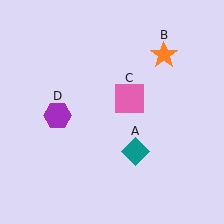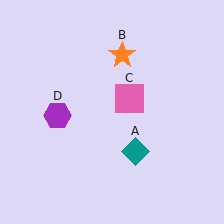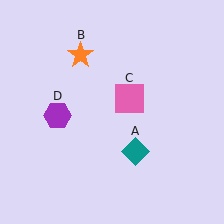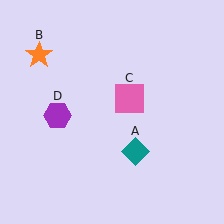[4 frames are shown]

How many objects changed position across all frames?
1 object changed position: orange star (object B).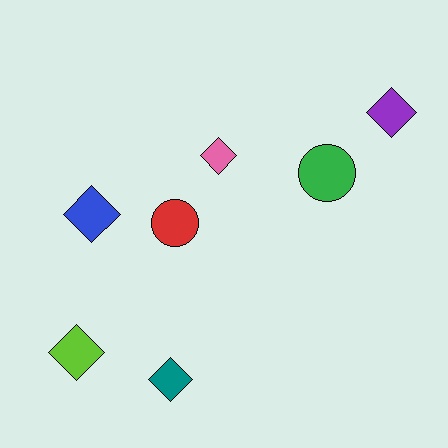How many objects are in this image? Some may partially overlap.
There are 7 objects.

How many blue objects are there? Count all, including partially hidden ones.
There is 1 blue object.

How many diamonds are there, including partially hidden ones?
There are 5 diamonds.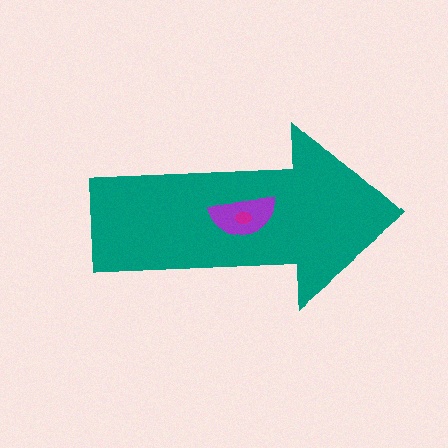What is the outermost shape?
The teal arrow.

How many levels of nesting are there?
3.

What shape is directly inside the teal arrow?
The purple semicircle.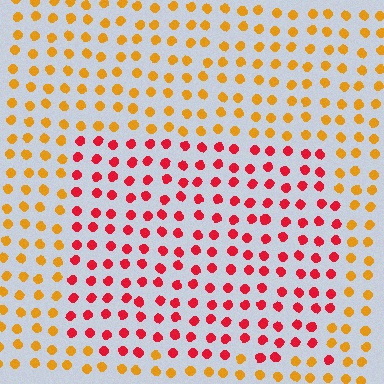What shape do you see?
I see a rectangle.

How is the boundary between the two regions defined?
The boundary is defined purely by a slight shift in hue (about 47 degrees). Spacing, size, and orientation are identical on both sides.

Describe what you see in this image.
The image is filled with small orange elements in a uniform arrangement. A rectangle-shaped region is visible where the elements are tinted to a slightly different hue, forming a subtle color boundary.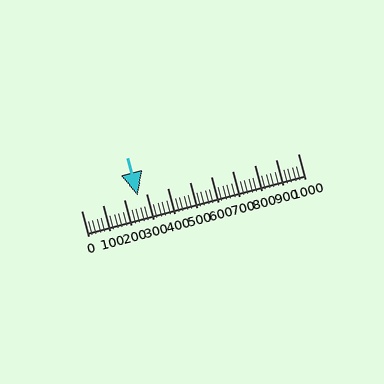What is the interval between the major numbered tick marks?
The major tick marks are spaced 100 units apart.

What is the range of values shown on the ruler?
The ruler shows values from 0 to 1000.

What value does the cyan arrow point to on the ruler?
The cyan arrow points to approximately 261.